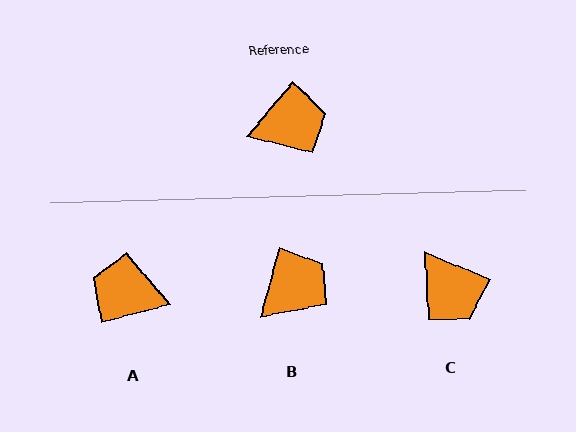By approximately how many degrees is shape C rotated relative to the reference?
Approximately 72 degrees clockwise.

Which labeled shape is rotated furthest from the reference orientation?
A, about 144 degrees away.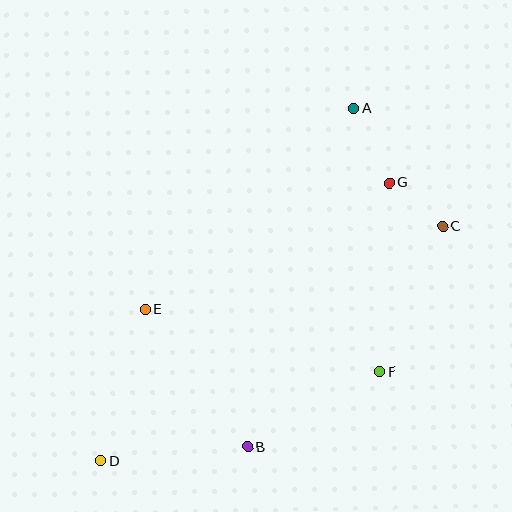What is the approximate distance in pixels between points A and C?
The distance between A and C is approximately 148 pixels.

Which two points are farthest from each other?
Points A and D are farthest from each other.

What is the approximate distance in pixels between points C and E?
The distance between C and E is approximately 309 pixels.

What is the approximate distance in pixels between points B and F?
The distance between B and F is approximately 153 pixels.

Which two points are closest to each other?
Points C and G are closest to each other.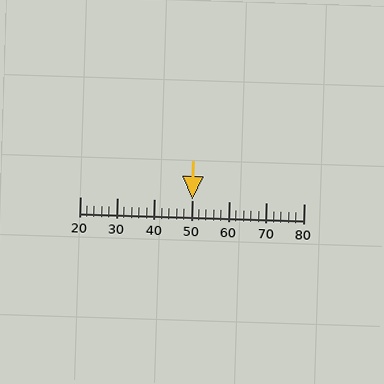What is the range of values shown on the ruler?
The ruler shows values from 20 to 80.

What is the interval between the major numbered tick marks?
The major tick marks are spaced 10 units apart.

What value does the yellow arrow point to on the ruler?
The yellow arrow points to approximately 50.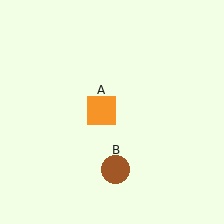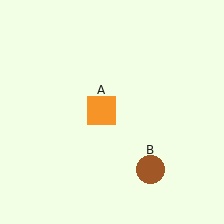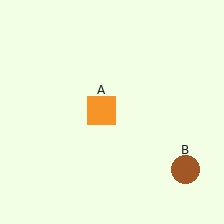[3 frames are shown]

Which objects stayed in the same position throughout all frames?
Orange square (object A) remained stationary.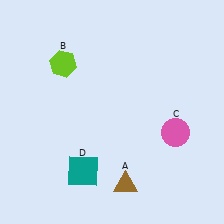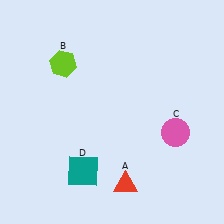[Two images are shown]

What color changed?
The triangle (A) changed from brown in Image 1 to red in Image 2.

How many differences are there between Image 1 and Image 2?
There is 1 difference between the two images.